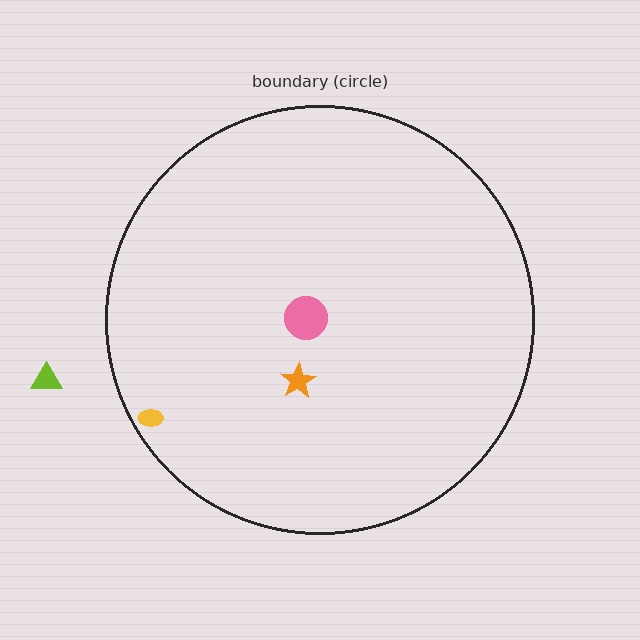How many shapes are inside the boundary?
3 inside, 1 outside.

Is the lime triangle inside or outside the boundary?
Outside.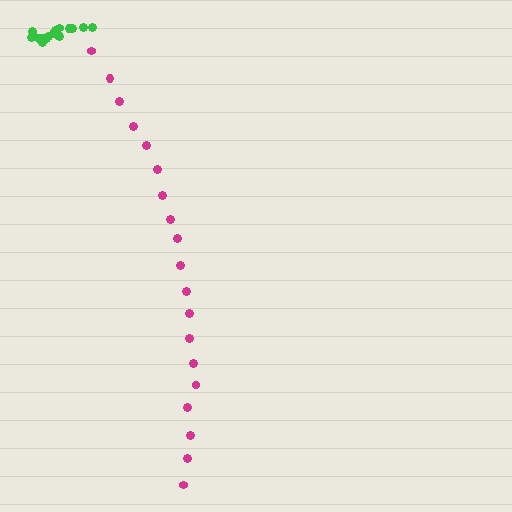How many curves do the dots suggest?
There are 2 distinct paths.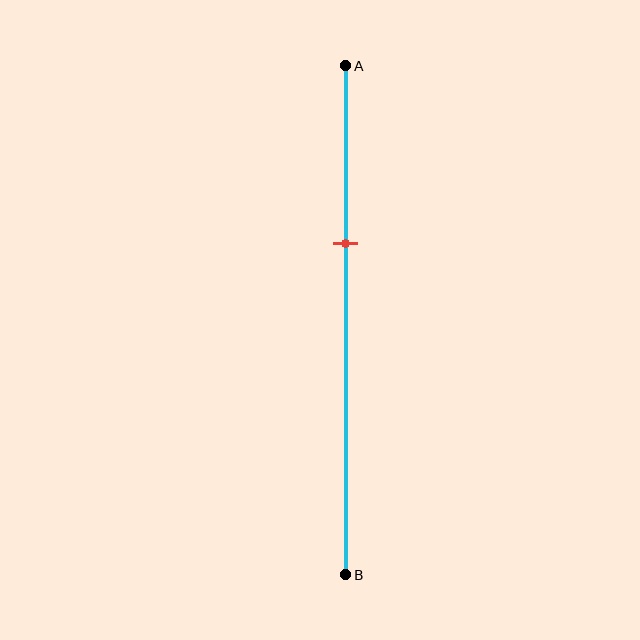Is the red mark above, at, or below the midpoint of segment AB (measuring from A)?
The red mark is above the midpoint of segment AB.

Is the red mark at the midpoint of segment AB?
No, the mark is at about 35% from A, not at the 50% midpoint.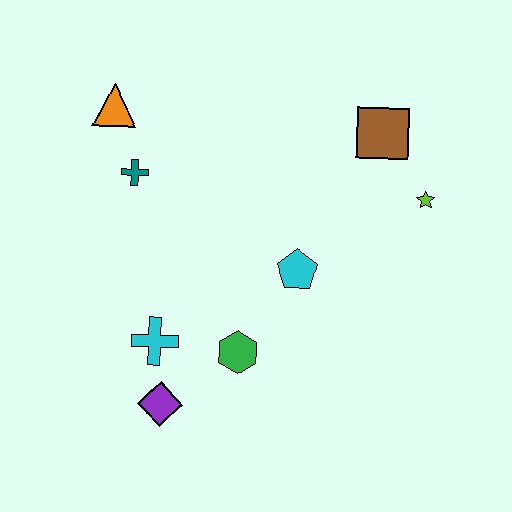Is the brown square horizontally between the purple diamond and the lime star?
Yes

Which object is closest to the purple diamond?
The cyan cross is closest to the purple diamond.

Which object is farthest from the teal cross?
The lime star is farthest from the teal cross.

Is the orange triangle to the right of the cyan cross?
No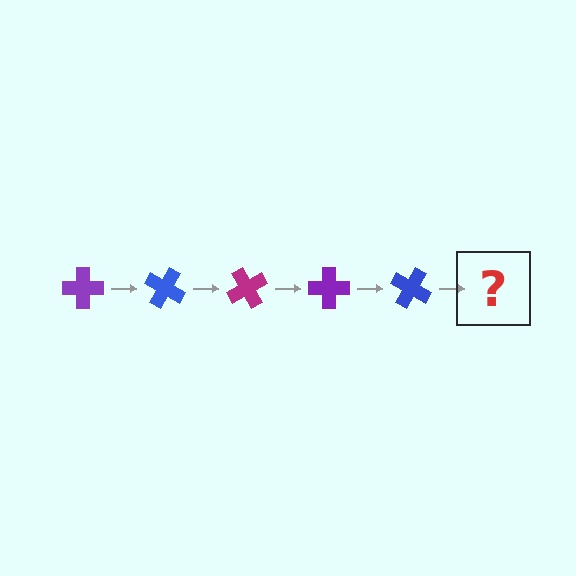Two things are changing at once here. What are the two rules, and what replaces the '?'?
The two rules are that it rotates 30 degrees each step and the color cycles through purple, blue, and magenta. The '?' should be a magenta cross, rotated 150 degrees from the start.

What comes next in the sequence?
The next element should be a magenta cross, rotated 150 degrees from the start.